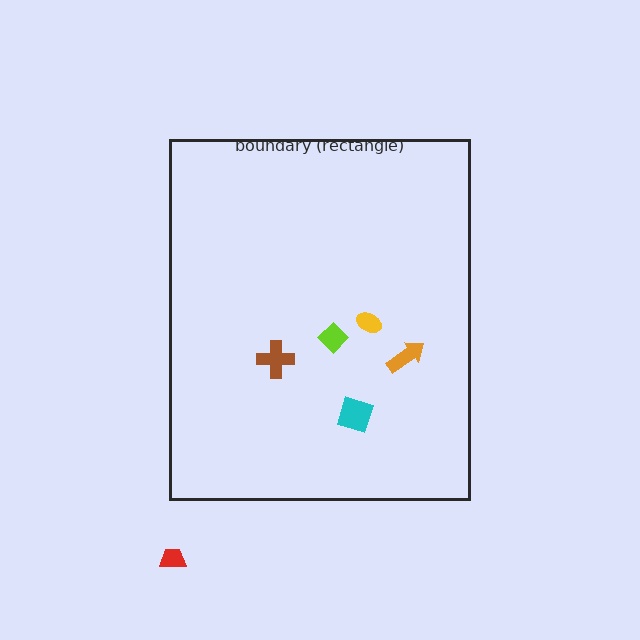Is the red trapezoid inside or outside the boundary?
Outside.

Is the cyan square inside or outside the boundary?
Inside.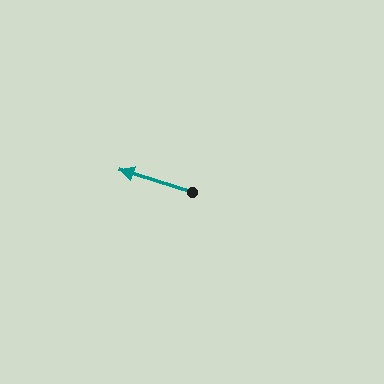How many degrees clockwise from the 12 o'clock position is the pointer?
Approximately 288 degrees.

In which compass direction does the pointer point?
West.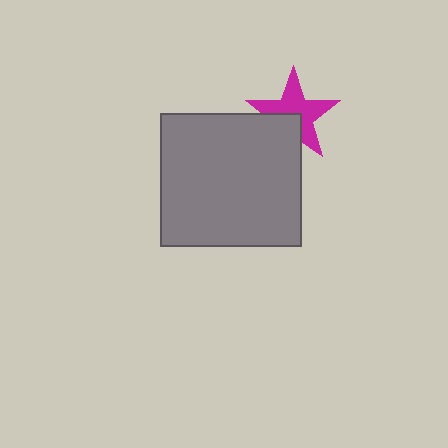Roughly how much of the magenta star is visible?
Most of it is visible (roughly 68%).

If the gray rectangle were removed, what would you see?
You would see the complete magenta star.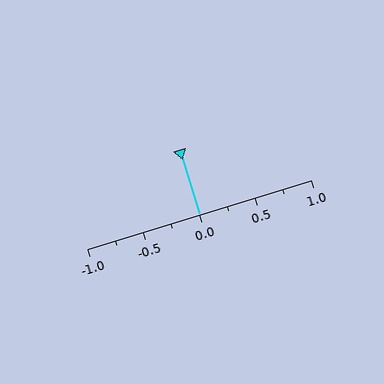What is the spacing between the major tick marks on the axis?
The major ticks are spaced 0.5 apart.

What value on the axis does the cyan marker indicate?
The marker indicates approximately 0.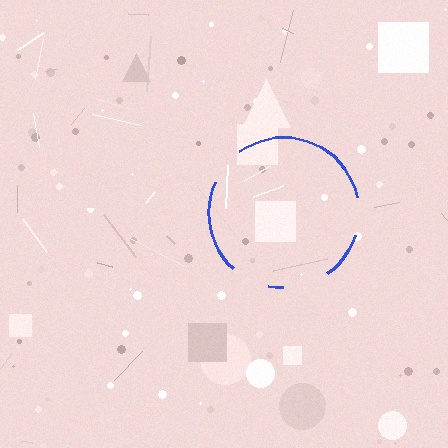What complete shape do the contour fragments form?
The contour fragments form a circle.